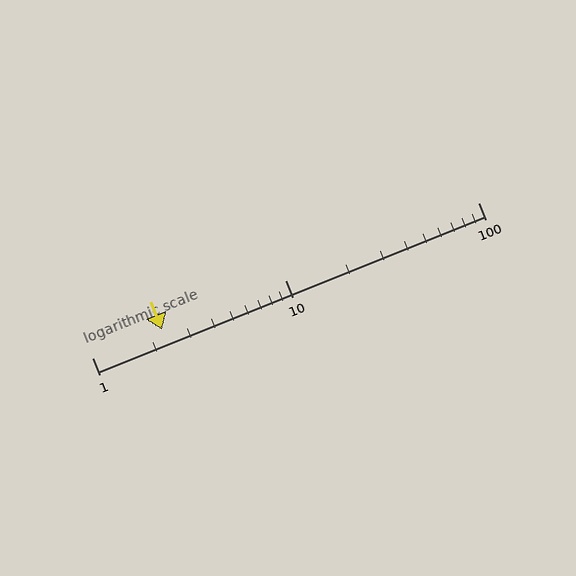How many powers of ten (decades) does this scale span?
The scale spans 2 decades, from 1 to 100.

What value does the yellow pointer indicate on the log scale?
The pointer indicates approximately 2.3.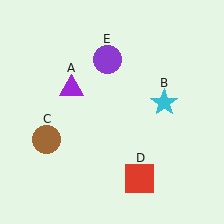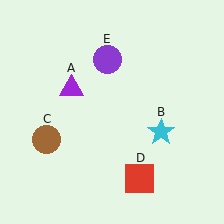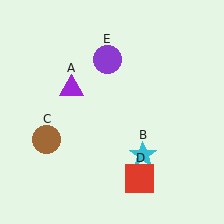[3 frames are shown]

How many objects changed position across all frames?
1 object changed position: cyan star (object B).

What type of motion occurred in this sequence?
The cyan star (object B) rotated clockwise around the center of the scene.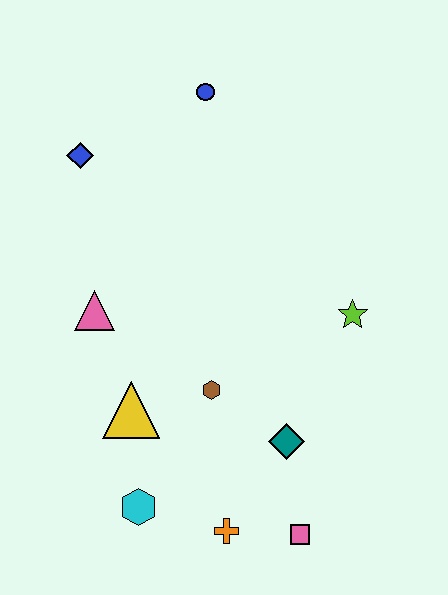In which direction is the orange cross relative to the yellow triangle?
The orange cross is below the yellow triangle.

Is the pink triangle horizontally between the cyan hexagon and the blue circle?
No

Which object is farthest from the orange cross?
The blue circle is farthest from the orange cross.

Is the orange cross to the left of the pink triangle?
No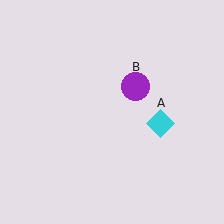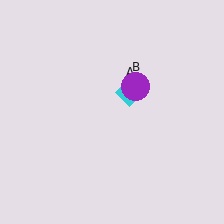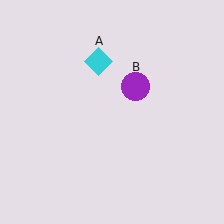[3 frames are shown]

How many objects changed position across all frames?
1 object changed position: cyan diamond (object A).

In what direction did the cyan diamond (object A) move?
The cyan diamond (object A) moved up and to the left.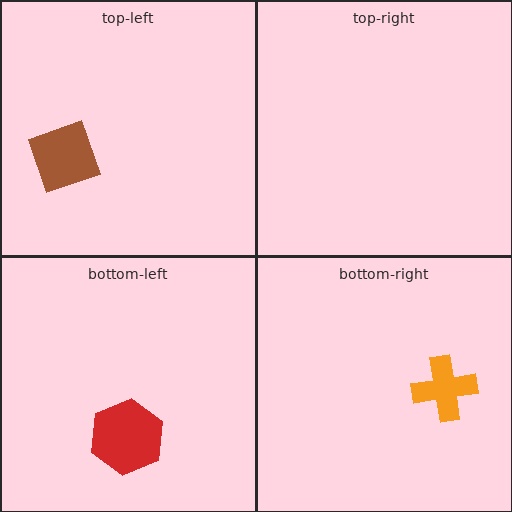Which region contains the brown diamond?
The top-left region.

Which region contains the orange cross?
The bottom-right region.